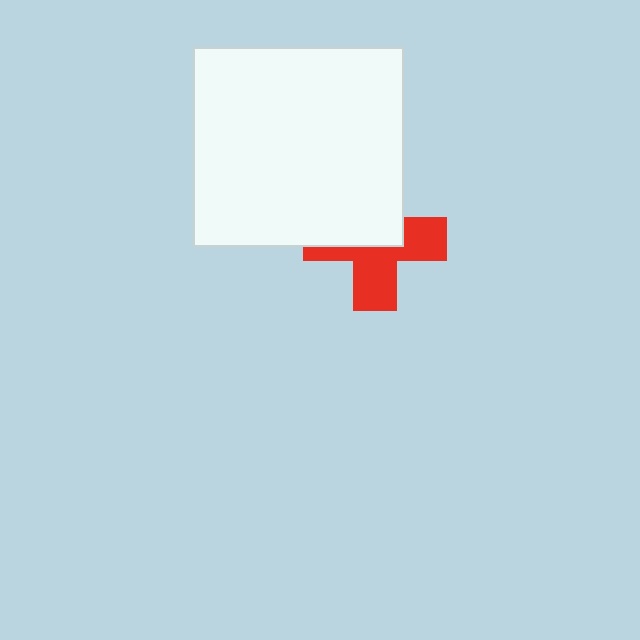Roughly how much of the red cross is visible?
About half of it is visible (roughly 52%).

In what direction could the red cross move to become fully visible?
The red cross could move down. That would shift it out from behind the white rectangle entirely.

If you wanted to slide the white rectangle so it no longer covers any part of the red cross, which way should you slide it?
Slide it up — that is the most direct way to separate the two shapes.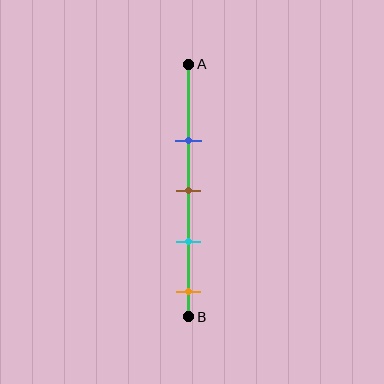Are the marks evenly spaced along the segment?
Yes, the marks are approximately evenly spaced.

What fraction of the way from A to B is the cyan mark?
The cyan mark is approximately 70% (0.7) of the way from A to B.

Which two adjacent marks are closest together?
The brown and cyan marks are the closest adjacent pair.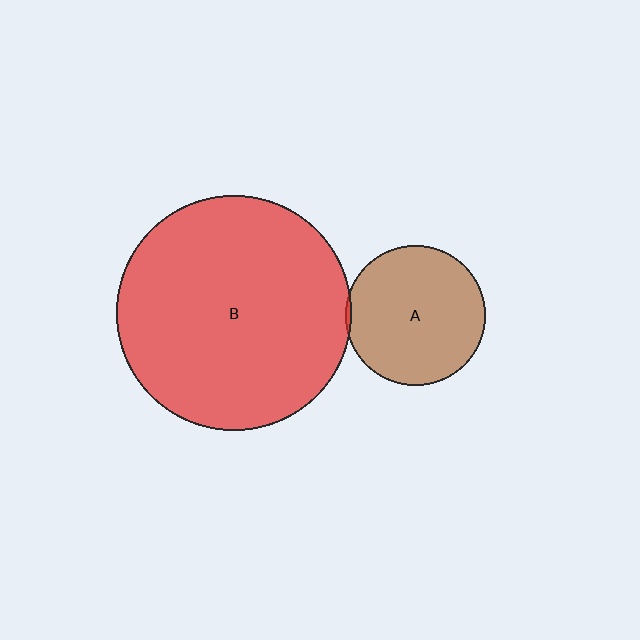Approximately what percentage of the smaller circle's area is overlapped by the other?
Approximately 5%.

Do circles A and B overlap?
Yes.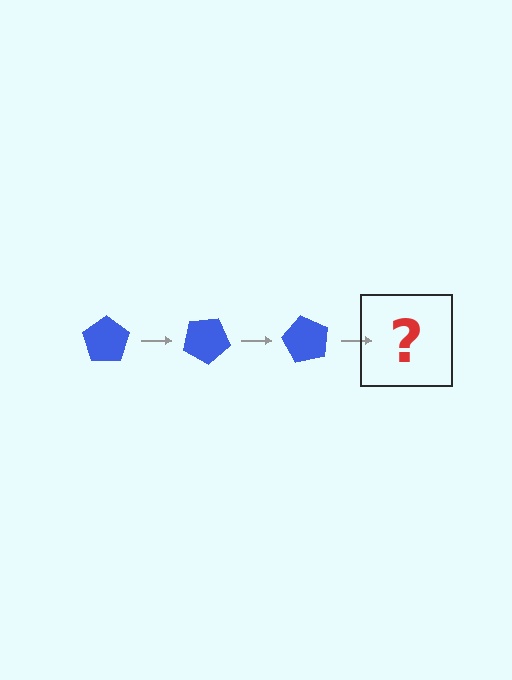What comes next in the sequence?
The next element should be a blue pentagon rotated 90 degrees.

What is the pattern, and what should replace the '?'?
The pattern is that the pentagon rotates 30 degrees each step. The '?' should be a blue pentagon rotated 90 degrees.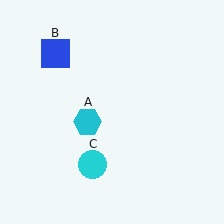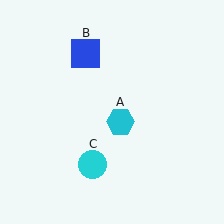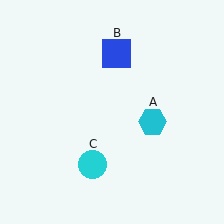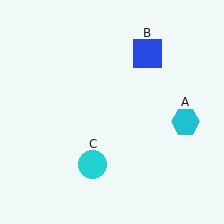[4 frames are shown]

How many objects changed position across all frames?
2 objects changed position: cyan hexagon (object A), blue square (object B).